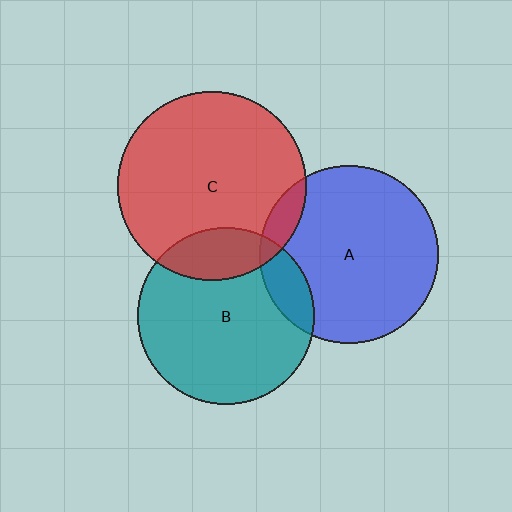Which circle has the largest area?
Circle C (red).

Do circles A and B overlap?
Yes.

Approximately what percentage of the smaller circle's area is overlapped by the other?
Approximately 10%.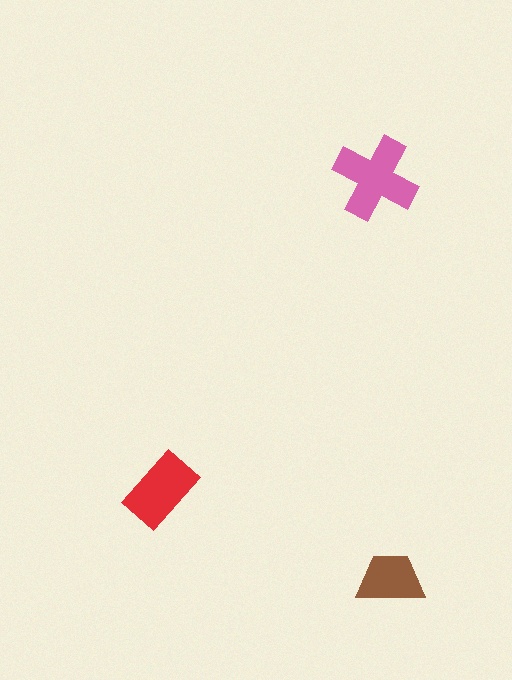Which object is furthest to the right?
The brown trapezoid is rightmost.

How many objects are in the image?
There are 3 objects in the image.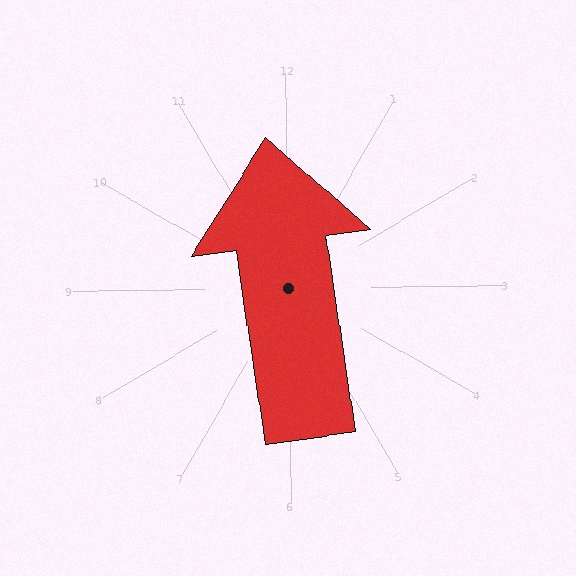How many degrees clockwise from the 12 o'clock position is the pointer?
Approximately 352 degrees.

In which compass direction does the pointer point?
North.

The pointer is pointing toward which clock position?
Roughly 12 o'clock.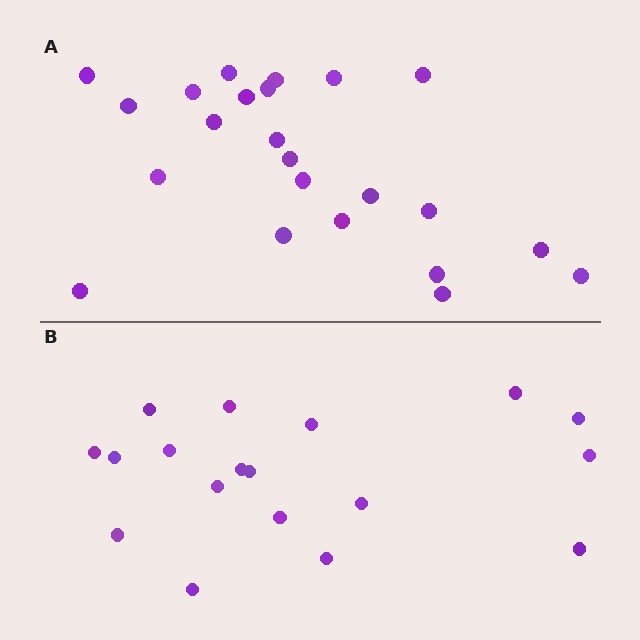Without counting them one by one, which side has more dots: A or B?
Region A (the top region) has more dots.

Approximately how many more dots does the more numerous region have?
Region A has about 5 more dots than region B.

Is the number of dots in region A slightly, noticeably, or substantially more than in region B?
Region A has noticeably more, but not dramatically so. The ratio is roughly 1.3 to 1.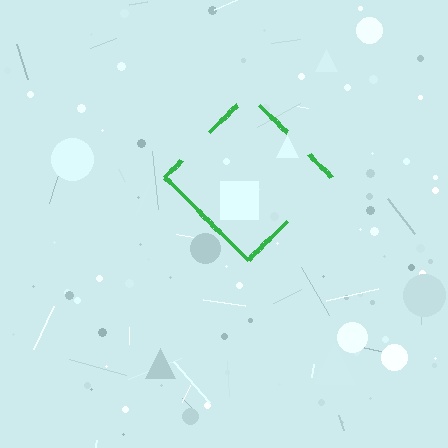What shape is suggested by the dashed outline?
The dashed outline suggests a diamond.